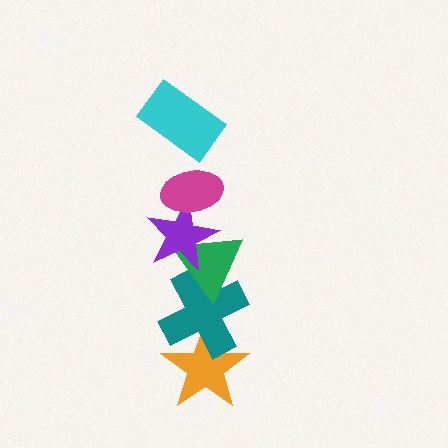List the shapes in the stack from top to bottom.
From top to bottom: the cyan rectangle, the magenta ellipse, the purple star, the green triangle, the teal cross, the orange star.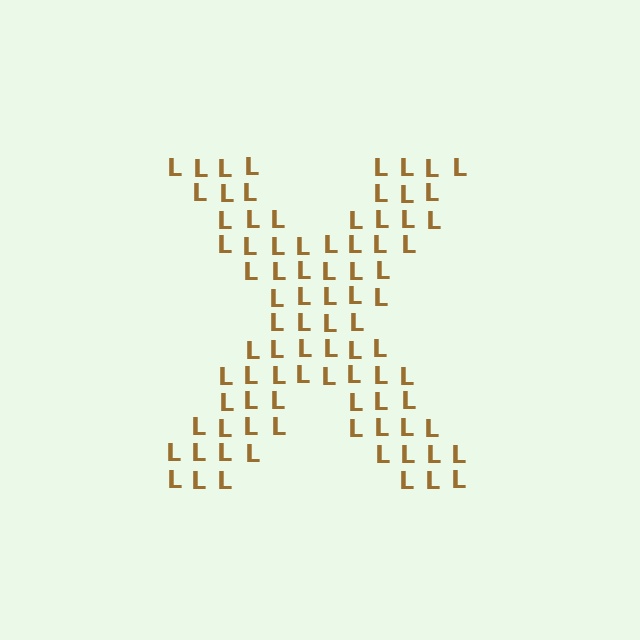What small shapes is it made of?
It is made of small letter L's.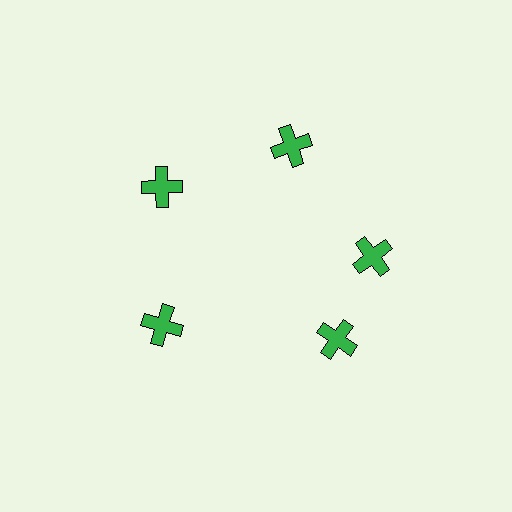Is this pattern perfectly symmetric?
No. The 5 green crosses are arranged in a ring, but one element near the 5 o'clock position is rotated out of alignment along the ring, breaking the 5-fold rotational symmetry.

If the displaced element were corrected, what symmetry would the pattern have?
It would have 5-fold rotational symmetry — the pattern would map onto itself every 72 degrees.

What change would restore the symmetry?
The symmetry would be restored by rotating it back into even spacing with its neighbors so that all 5 crosses sit at equal angles and equal distance from the center.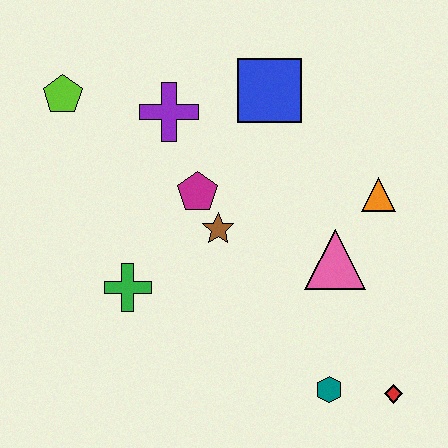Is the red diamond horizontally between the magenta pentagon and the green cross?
No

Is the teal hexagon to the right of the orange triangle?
No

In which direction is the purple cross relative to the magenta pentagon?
The purple cross is above the magenta pentagon.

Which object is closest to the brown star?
The magenta pentagon is closest to the brown star.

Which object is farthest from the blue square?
The red diamond is farthest from the blue square.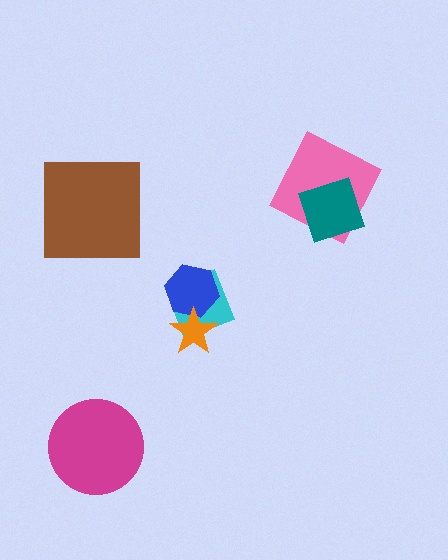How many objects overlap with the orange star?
2 objects overlap with the orange star.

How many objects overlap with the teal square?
1 object overlaps with the teal square.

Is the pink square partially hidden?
Yes, it is partially covered by another shape.